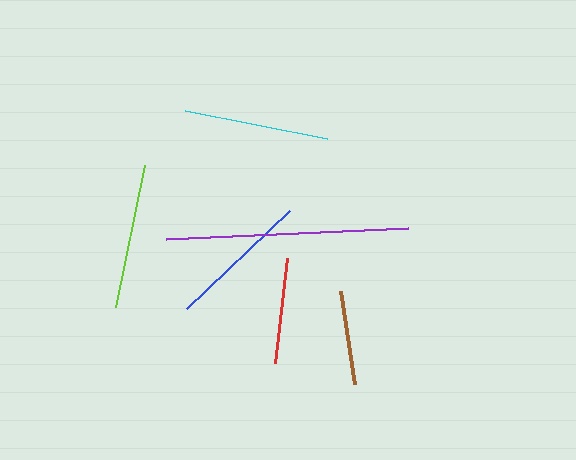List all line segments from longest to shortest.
From longest to shortest: purple, cyan, lime, blue, red, brown.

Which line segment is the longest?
The purple line is the longest at approximately 242 pixels.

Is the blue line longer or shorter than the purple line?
The purple line is longer than the blue line.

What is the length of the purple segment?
The purple segment is approximately 242 pixels long.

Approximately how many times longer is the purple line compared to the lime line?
The purple line is approximately 1.7 times the length of the lime line.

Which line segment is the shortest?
The brown line is the shortest at approximately 94 pixels.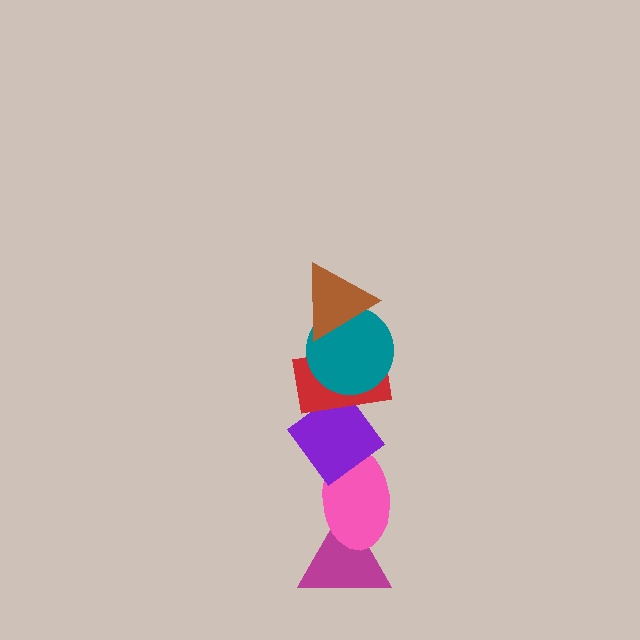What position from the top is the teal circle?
The teal circle is 2nd from the top.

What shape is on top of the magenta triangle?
The pink ellipse is on top of the magenta triangle.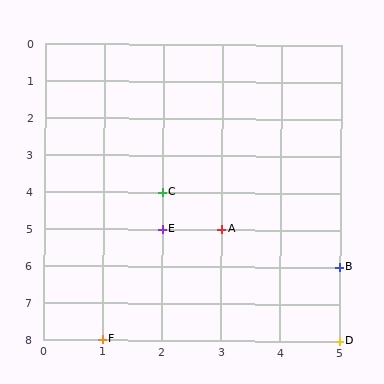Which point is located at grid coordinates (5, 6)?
Point B is at (5, 6).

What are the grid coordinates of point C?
Point C is at grid coordinates (2, 4).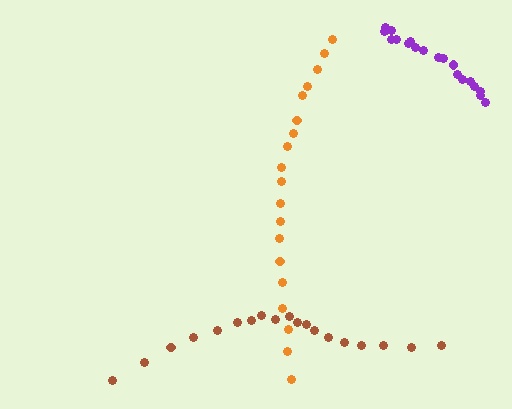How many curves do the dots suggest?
There are 3 distinct paths.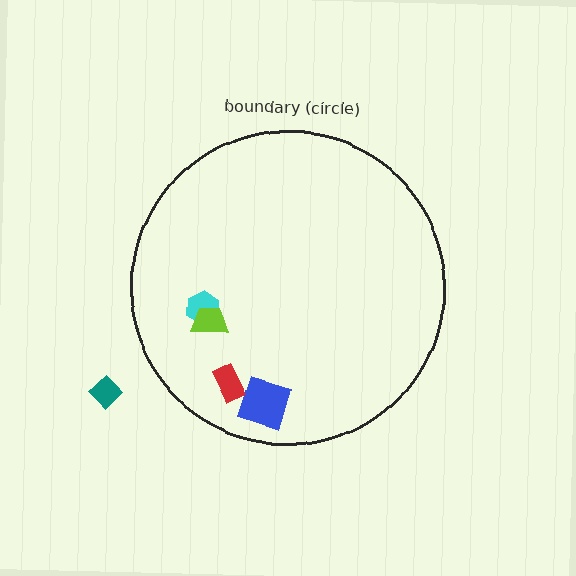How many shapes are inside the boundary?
4 inside, 1 outside.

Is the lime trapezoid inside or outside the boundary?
Inside.